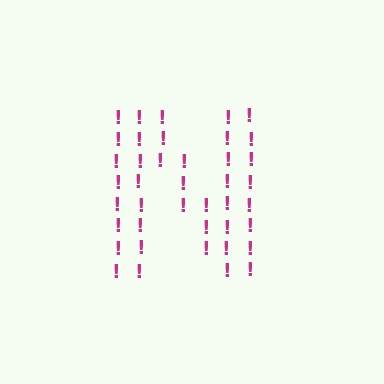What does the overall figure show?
The overall figure shows the letter N.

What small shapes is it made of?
It is made of small exclamation marks.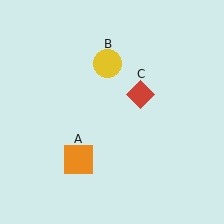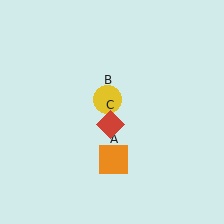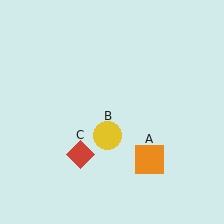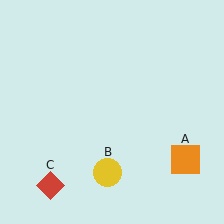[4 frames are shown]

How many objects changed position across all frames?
3 objects changed position: orange square (object A), yellow circle (object B), red diamond (object C).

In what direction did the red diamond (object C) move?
The red diamond (object C) moved down and to the left.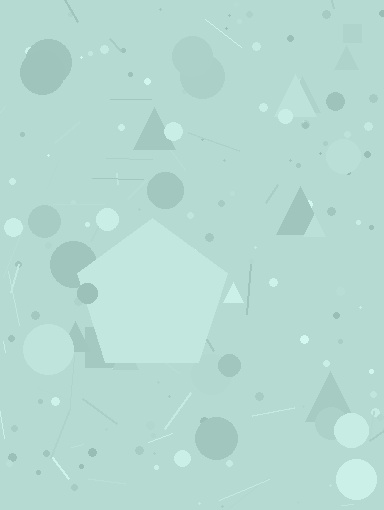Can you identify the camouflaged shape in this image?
The camouflaged shape is a pentagon.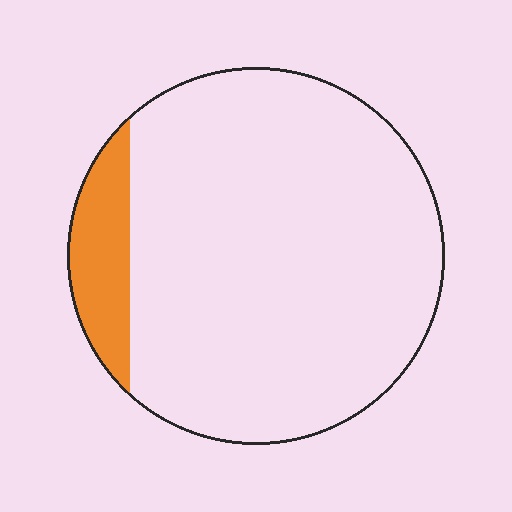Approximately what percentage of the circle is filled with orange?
Approximately 10%.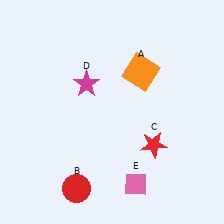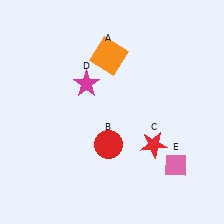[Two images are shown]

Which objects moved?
The objects that moved are: the orange square (A), the red circle (B), the pink diamond (E).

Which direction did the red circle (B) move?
The red circle (B) moved up.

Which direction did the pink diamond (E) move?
The pink diamond (E) moved right.